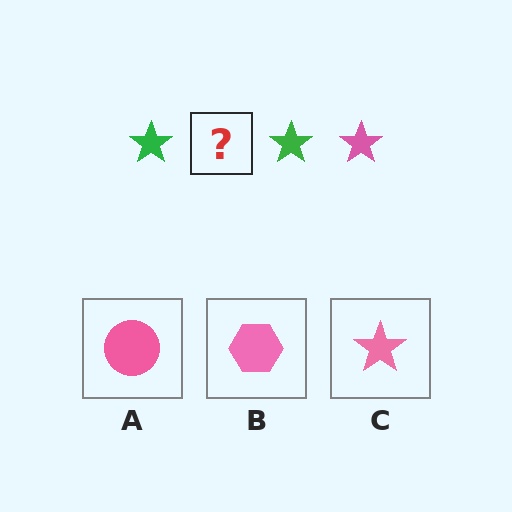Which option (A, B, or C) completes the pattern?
C.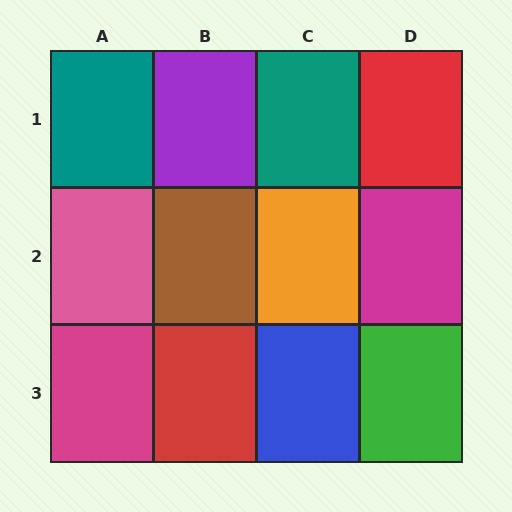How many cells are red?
2 cells are red.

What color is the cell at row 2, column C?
Orange.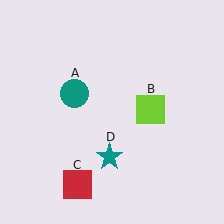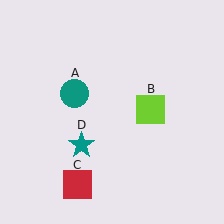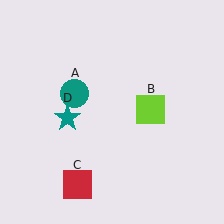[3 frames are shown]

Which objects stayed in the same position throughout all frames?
Teal circle (object A) and lime square (object B) and red square (object C) remained stationary.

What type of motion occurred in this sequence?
The teal star (object D) rotated clockwise around the center of the scene.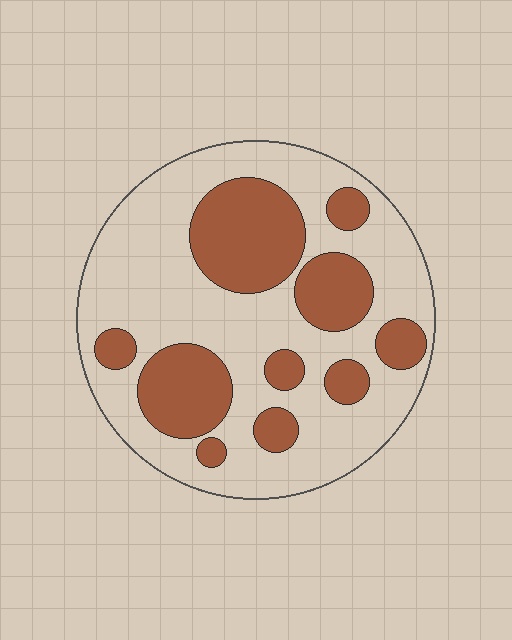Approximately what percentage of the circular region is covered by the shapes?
Approximately 35%.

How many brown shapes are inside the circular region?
10.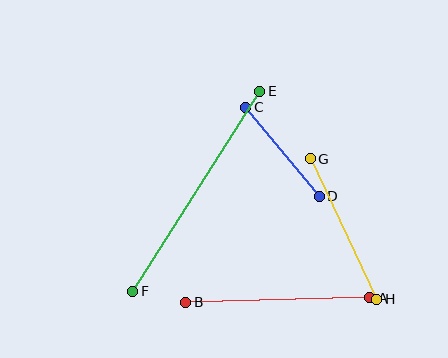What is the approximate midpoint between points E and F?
The midpoint is at approximately (196, 191) pixels.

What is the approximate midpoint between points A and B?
The midpoint is at approximately (278, 300) pixels.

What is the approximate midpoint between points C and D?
The midpoint is at approximately (283, 152) pixels.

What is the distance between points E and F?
The distance is approximately 237 pixels.